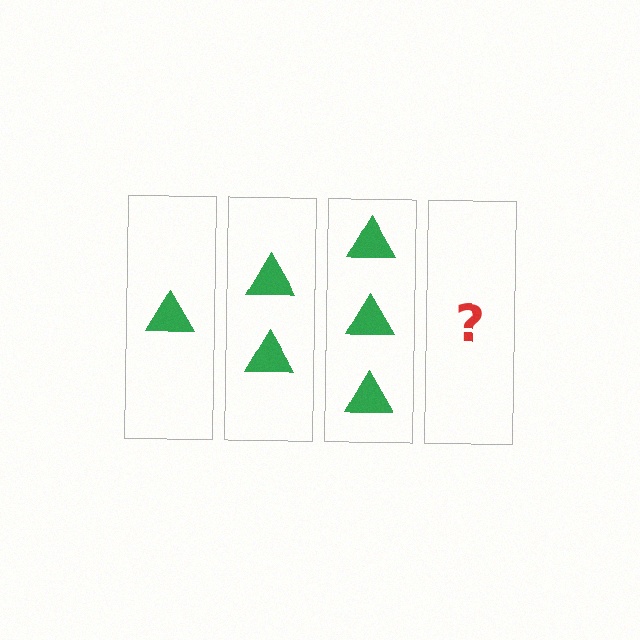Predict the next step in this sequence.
The next step is 4 triangles.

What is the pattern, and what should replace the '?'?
The pattern is that each step adds one more triangle. The '?' should be 4 triangles.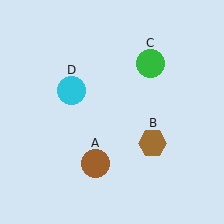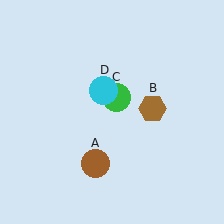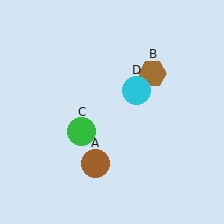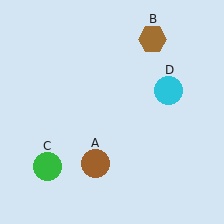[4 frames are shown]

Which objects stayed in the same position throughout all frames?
Brown circle (object A) remained stationary.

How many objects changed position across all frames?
3 objects changed position: brown hexagon (object B), green circle (object C), cyan circle (object D).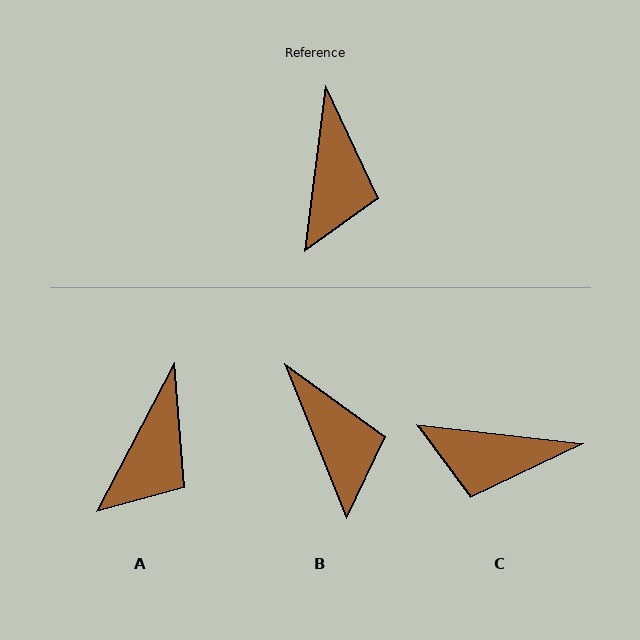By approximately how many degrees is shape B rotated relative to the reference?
Approximately 29 degrees counter-clockwise.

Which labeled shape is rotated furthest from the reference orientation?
C, about 90 degrees away.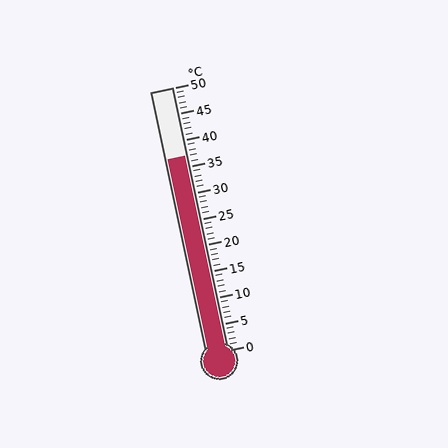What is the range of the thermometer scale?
The thermometer scale ranges from 0°C to 50°C.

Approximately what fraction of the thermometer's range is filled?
The thermometer is filled to approximately 75% of its range.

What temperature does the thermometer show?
The thermometer shows approximately 37°C.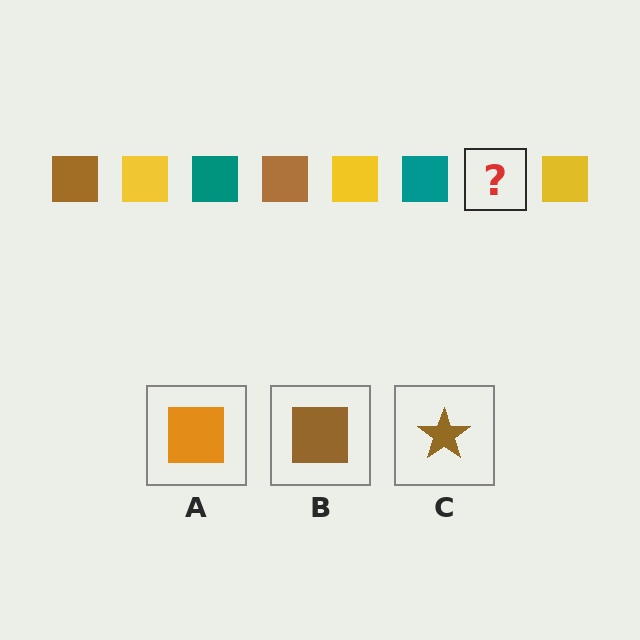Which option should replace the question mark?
Option B.